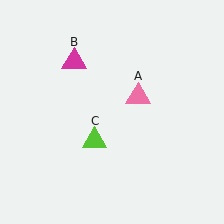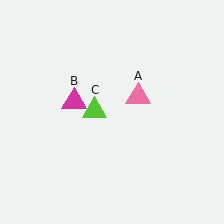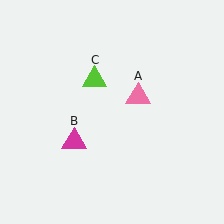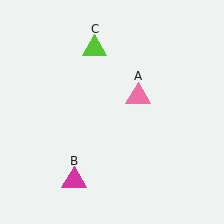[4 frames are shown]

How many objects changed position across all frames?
2 objects changed position: magenta triangle (object B), lime triangle (object C).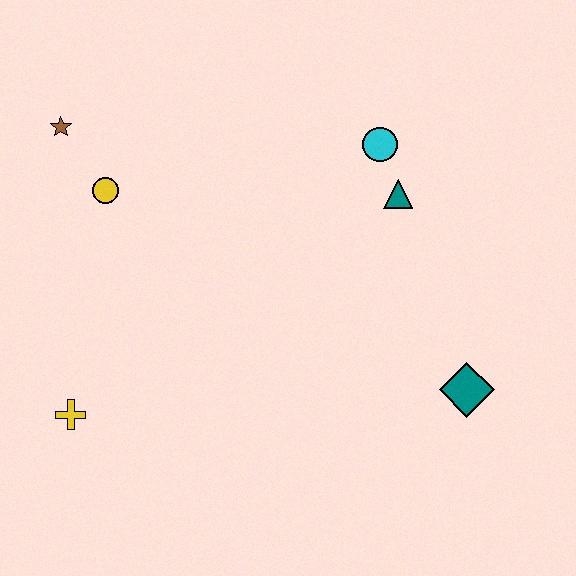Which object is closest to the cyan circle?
The teal triangle is closest to the cyan circle.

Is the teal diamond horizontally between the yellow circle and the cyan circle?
No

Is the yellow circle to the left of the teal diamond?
Yes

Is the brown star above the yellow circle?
Yes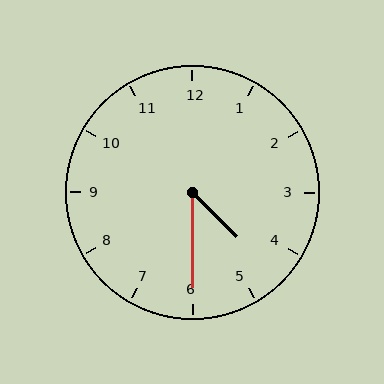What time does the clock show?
4:30.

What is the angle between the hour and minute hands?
Approximately 45 degrees.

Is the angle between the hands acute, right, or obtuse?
It is acute.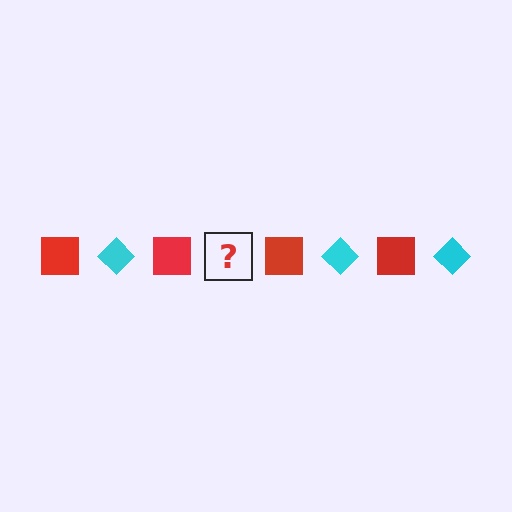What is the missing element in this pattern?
The missing element is a cyan diamond.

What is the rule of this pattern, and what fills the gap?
The rule is that the pattern alternates between red square and cyan diamond. The gap should be filled with a cyan diamond.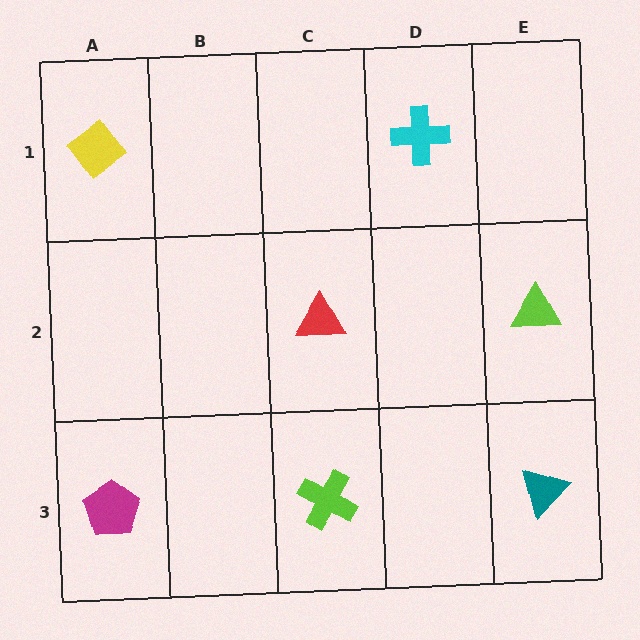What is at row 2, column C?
A red triangle.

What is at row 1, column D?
A cyan cross.